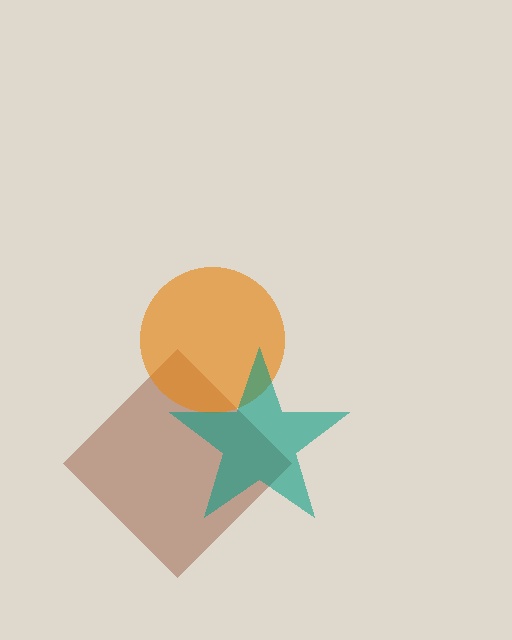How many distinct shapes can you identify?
There are 3 distinct shapes: a brown diamond, an orange circle, a teal star.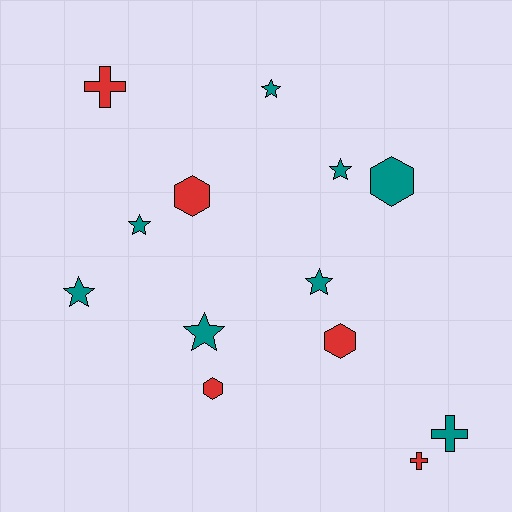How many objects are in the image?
There are 13 objects.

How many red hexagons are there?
There are 3 red hexagons.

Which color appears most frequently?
Teal, with 8 objects.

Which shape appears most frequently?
Star, with 6 objects.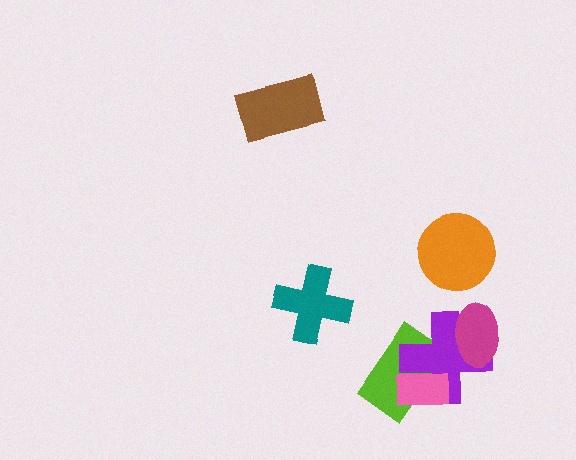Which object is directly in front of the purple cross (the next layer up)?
The magenta ellipse is directly in front of the purple cross.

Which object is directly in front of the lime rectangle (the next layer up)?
The purple cross is directly in front of the lime rectangle.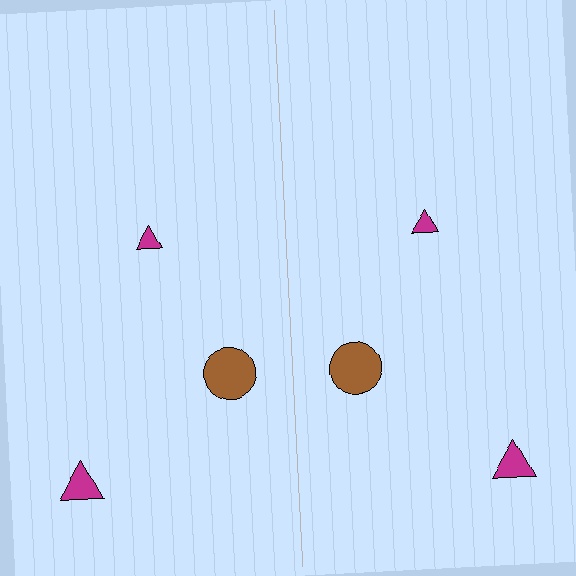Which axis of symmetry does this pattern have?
The pattern has a vertical axis of symmetry running through the center of the image.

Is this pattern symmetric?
Yes, this pattern has bilateral (reflection) symmetry.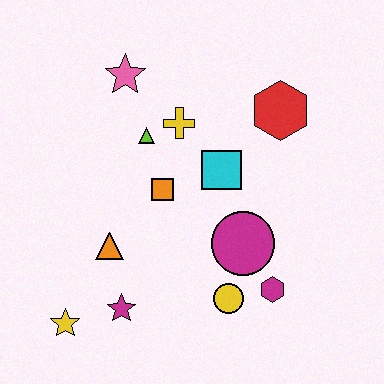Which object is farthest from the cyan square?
The yellow star is farthest from the cyan square.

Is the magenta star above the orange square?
No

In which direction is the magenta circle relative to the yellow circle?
The magenta circle is above the yellow circle.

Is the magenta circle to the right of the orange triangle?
Yes